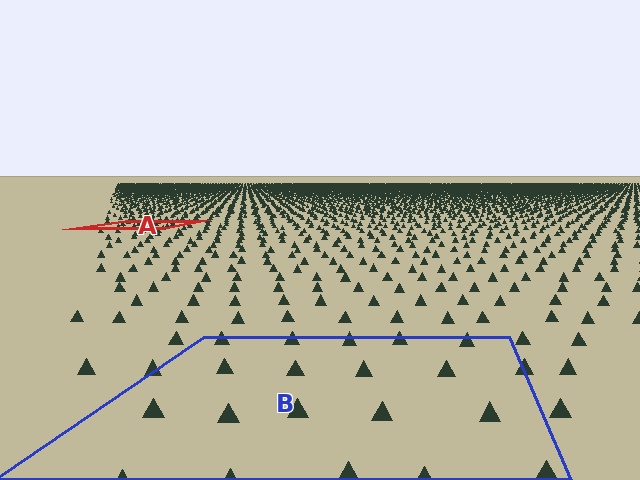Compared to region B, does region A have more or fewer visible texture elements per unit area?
Region A has more texture elements per unit area — they are packed more densely because it is farther away.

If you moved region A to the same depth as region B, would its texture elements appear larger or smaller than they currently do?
They would appear larger. At a closer depth, the same texture elements are projected at a bigger on-screen size.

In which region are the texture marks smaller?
The texture marks are smaller in region A, because it is farther away.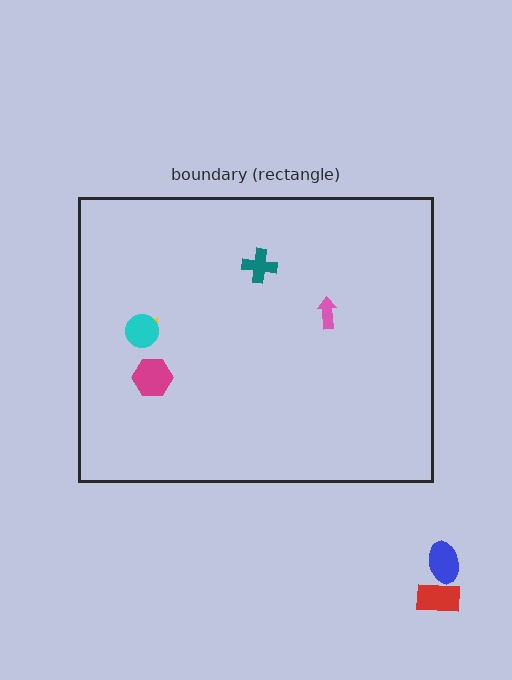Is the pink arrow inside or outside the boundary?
Inside.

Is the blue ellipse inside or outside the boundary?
Outside.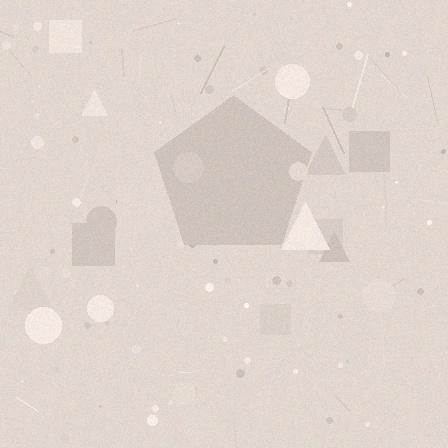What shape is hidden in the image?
A pentagon is hidden in the image.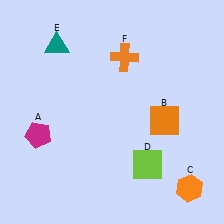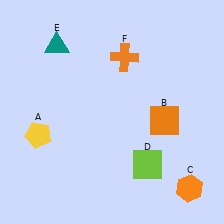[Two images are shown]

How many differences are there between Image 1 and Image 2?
There is 1 difference between the two images.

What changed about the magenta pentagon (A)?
In Image 1, A is magenta. In Image 2, it changed to yellow.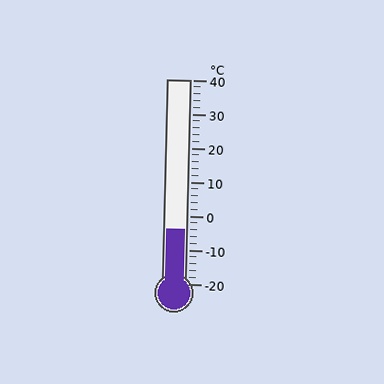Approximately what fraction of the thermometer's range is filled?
The thermometer is filled to approximately 25% of its range.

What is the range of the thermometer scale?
The thermometer scale ranges from -20°C to 40°C.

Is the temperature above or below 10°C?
The temperature is below 10°C.